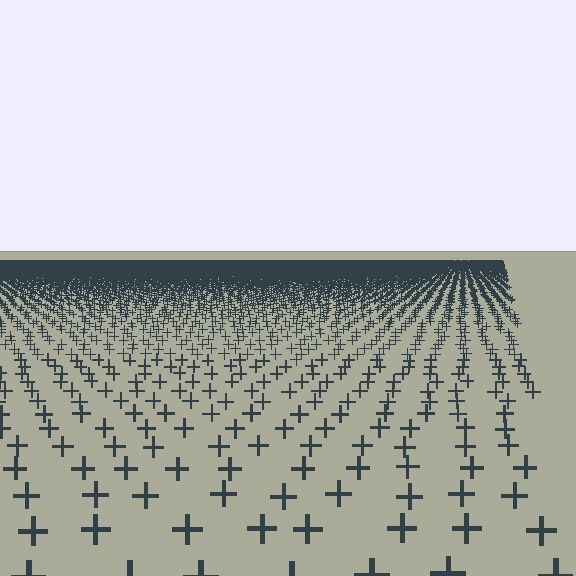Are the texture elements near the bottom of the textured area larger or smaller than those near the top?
Larger. Near the bottom, elements are closer to the viewer and appear at a bigger on-screen size.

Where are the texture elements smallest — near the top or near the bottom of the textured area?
Near the top.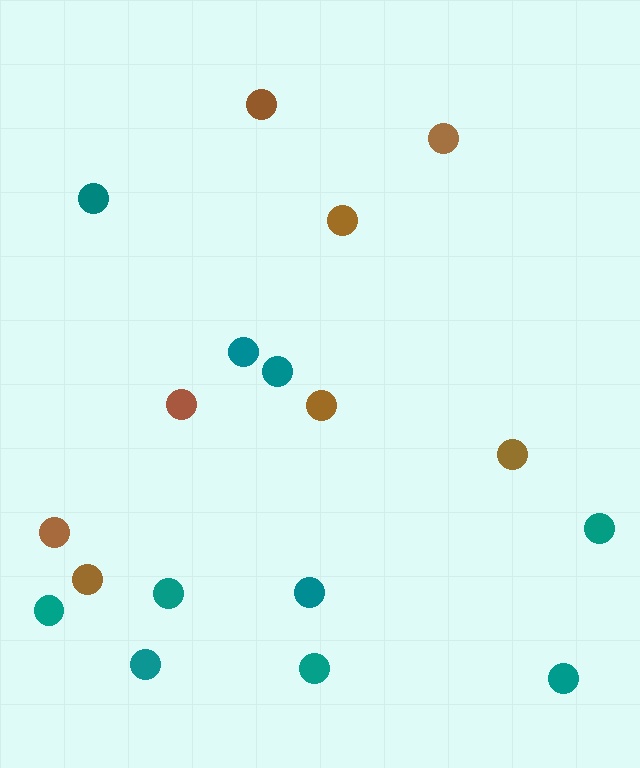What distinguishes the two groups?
There are 2 groups: one group of brown circles (8) and one group of teal circles (10).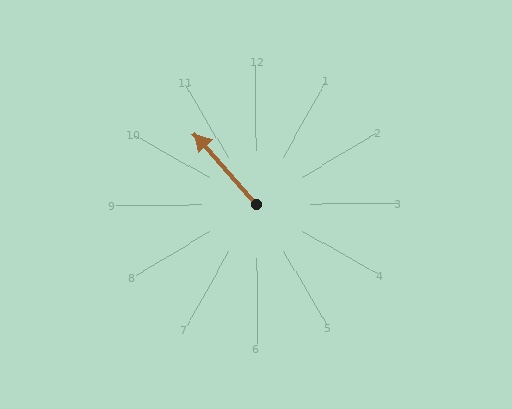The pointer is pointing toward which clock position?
Roughly 11 o'clock.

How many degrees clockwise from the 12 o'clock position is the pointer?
Approximately 319 degrees.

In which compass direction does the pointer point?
Northwest.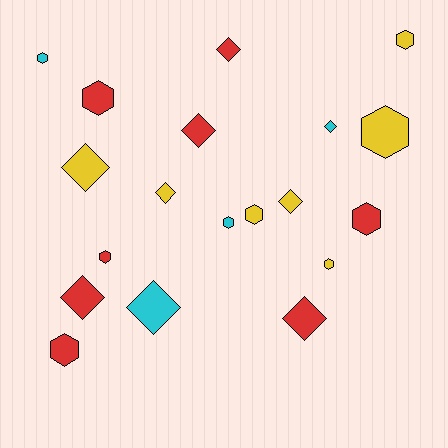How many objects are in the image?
There are 19 objects.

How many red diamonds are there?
There are 4 red diamonds.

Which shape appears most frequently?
Hexagon, with 10 objects.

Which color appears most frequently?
Red, with 8 objects.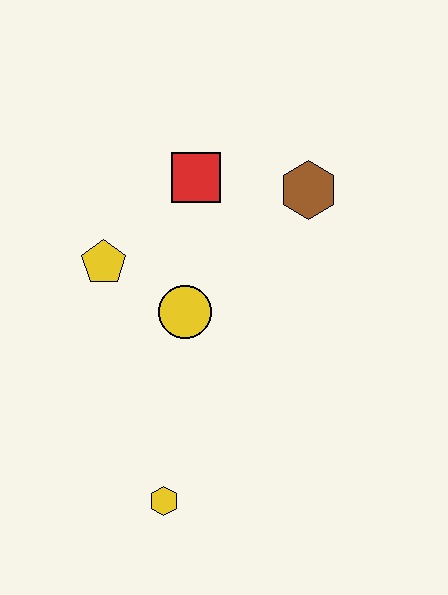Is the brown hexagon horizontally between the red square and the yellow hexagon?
No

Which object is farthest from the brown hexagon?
The yellow hexagon is farthest from the brown hexagon.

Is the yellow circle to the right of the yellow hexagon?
Yes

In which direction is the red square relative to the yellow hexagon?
The red square is above the yellow hexagon.